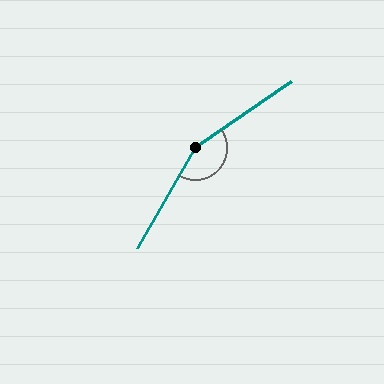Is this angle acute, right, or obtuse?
It is obtuse.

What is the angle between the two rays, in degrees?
Approximately 154 degrees.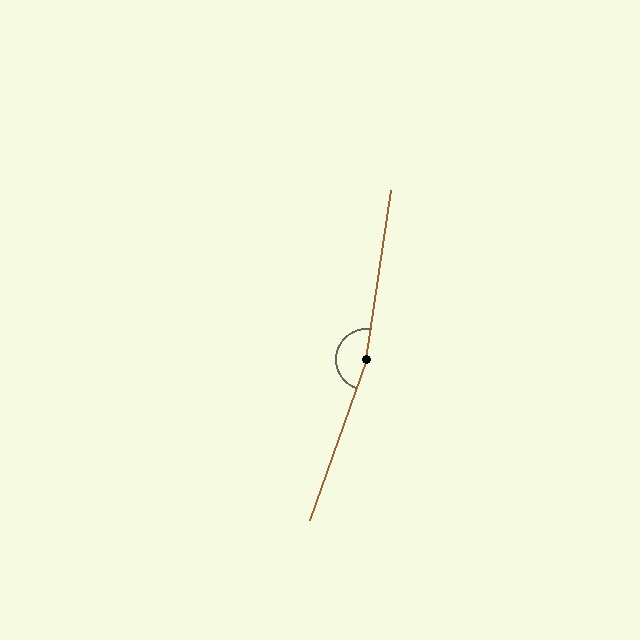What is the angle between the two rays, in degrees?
Approximately 169 degrees.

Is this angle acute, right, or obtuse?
It is obtuse.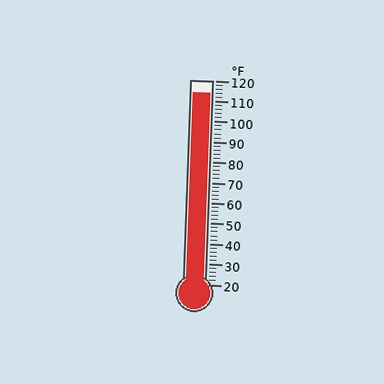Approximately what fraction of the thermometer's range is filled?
The thermometer is filled to approximately 95% of its range.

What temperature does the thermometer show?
The thermometer shows approximately 114°F.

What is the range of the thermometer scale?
The thermometer scale ranges from 20°F to 120°F.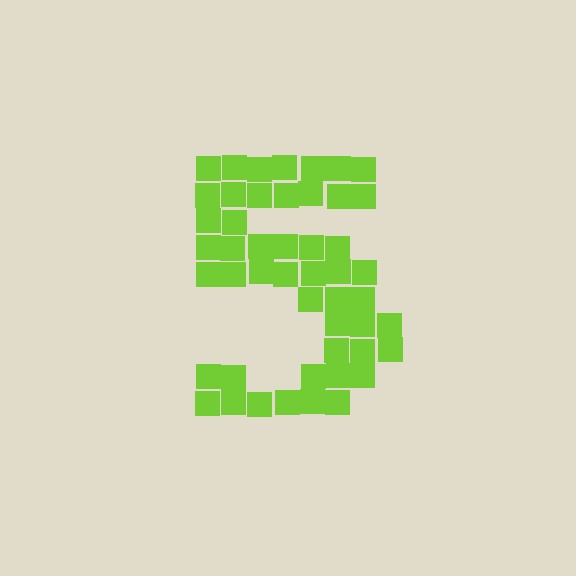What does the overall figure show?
The overall figure shows the digit 5.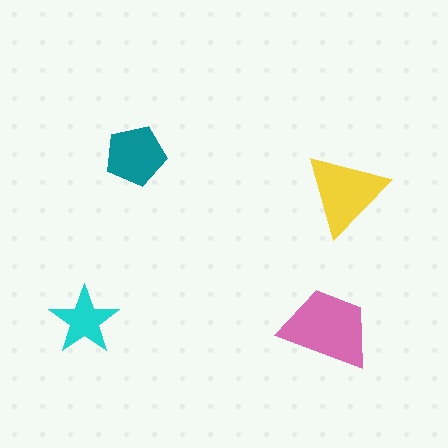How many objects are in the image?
There are 4 objects in the image.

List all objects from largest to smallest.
The pink trapezoid, the yellow triangle, the teal pentagon, the cyan star.